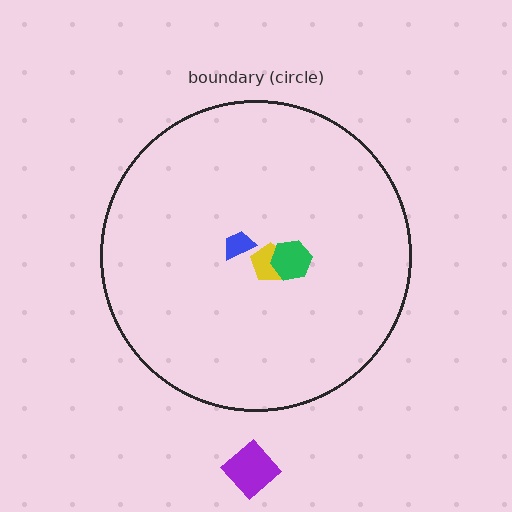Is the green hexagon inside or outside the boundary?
Inside.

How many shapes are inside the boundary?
3 inside, 1 outside.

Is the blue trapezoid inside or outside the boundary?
Inside.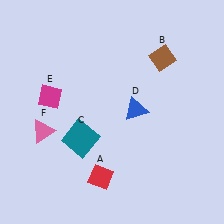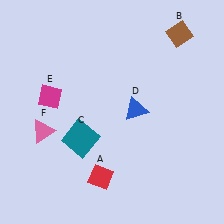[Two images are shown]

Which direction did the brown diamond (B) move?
The brown diamond (B) moved up.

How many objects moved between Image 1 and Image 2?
1 object moved between the two images.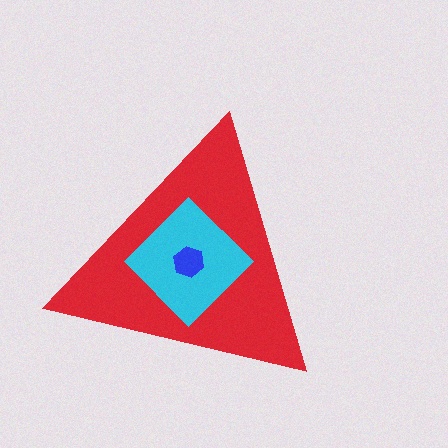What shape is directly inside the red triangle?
The cyan diamond.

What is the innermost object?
The blue hexagon.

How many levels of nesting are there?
3.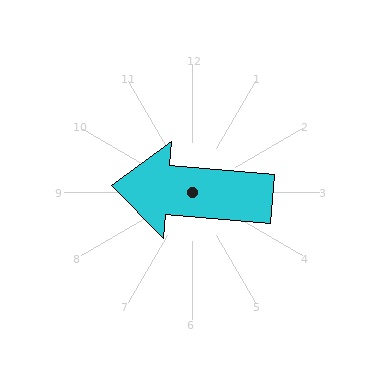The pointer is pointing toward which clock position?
Roughly 9 o'clock.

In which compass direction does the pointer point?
West.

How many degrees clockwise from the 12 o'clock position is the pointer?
Approximately 275 degrees.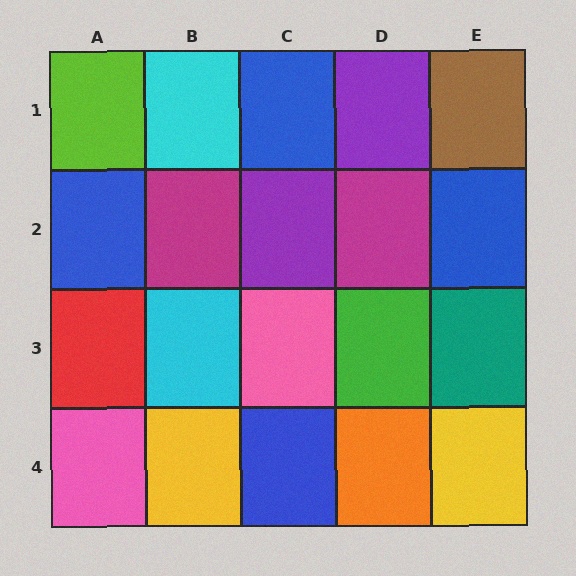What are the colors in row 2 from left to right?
Blue, magenta, purple, magenta, blue.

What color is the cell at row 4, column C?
Blue.